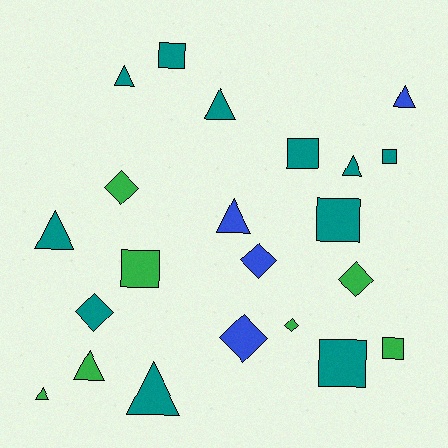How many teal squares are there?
There are 5 teal squares.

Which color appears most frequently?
Teal, with 11 objects.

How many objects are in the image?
There are 22 objects.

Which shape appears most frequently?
Triangle, with 9 objects.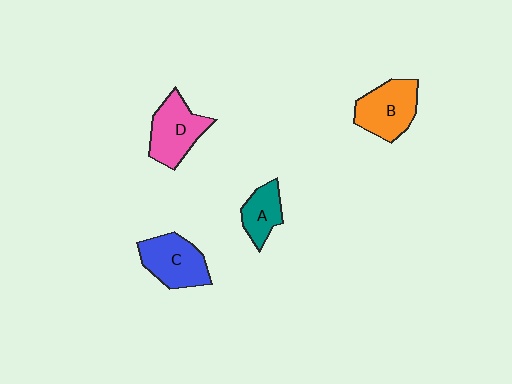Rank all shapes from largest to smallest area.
From largest to smallest: B (orange), D (pink), C (blue), A (teal).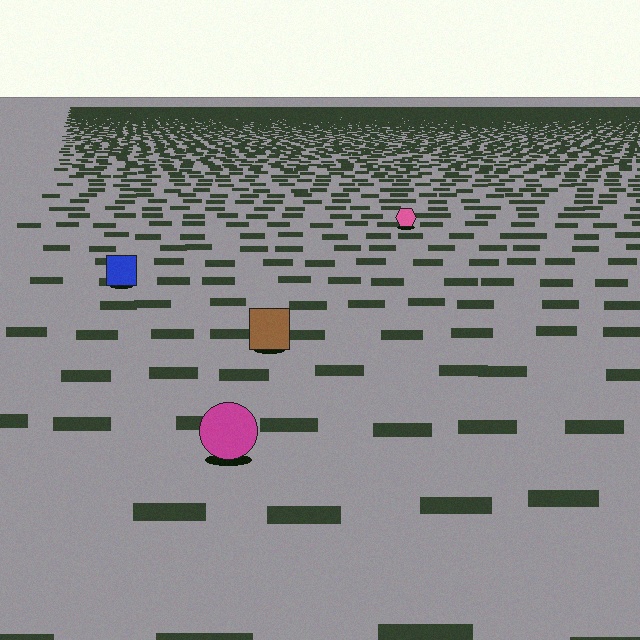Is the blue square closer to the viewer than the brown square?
No. The brown square is closer — you can tell from the texture gradient: the ground texture is coarser near it.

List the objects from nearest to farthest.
From nearest to farthest: the magenta circle, the brown square, the blue square, the pink hexagon.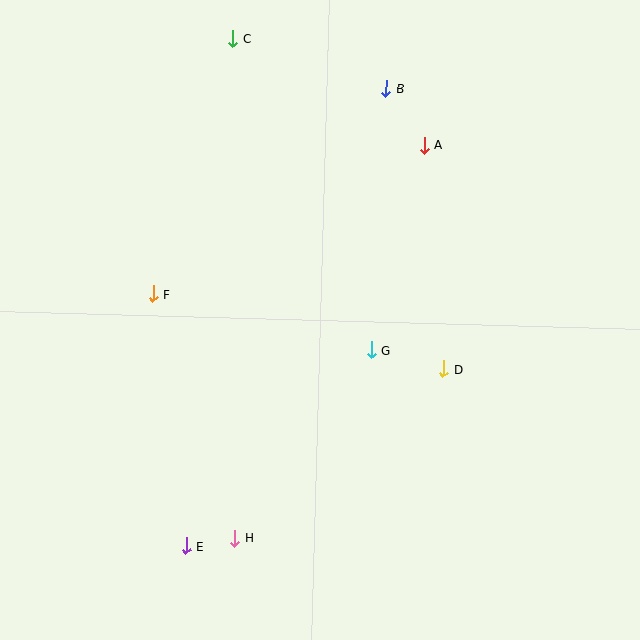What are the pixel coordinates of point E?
Point E is at (186, 546).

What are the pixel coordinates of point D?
Point D is at (443, 369).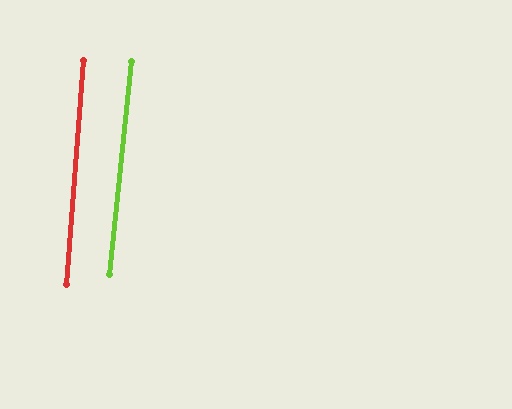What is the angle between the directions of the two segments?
Approximately 1 degree.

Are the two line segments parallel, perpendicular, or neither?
Parallel — their directions differ by only 1.4°.